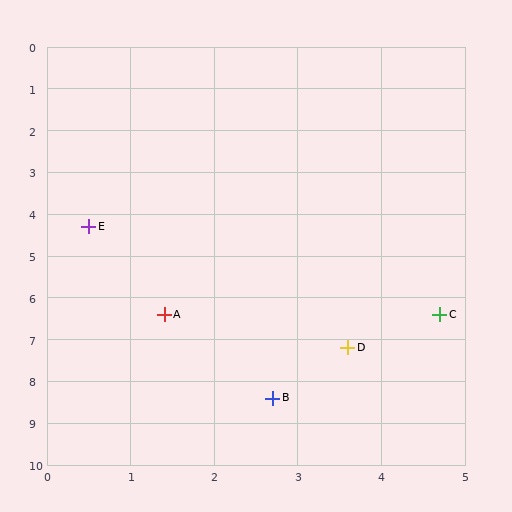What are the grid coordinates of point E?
Point E is at approximately (0.5, 4.3).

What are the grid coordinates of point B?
Point B is at approximately (2.7, 8.4).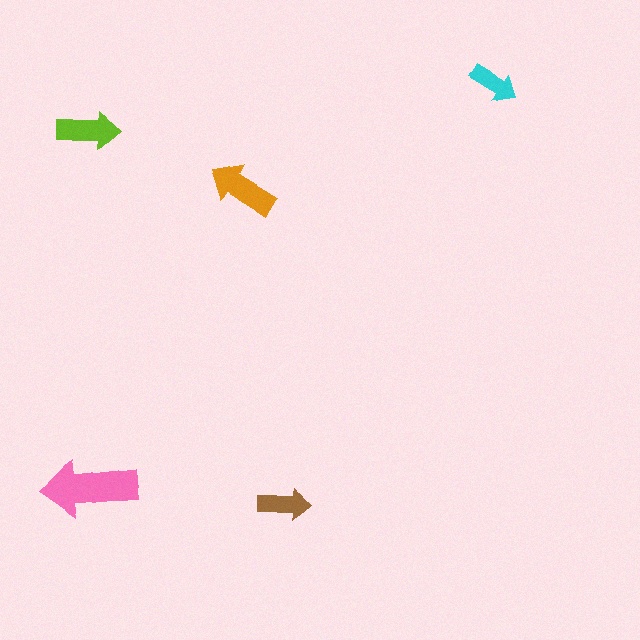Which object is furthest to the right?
The cyan arrow is rightmost.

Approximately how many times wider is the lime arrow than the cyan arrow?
About 1.5 times wider.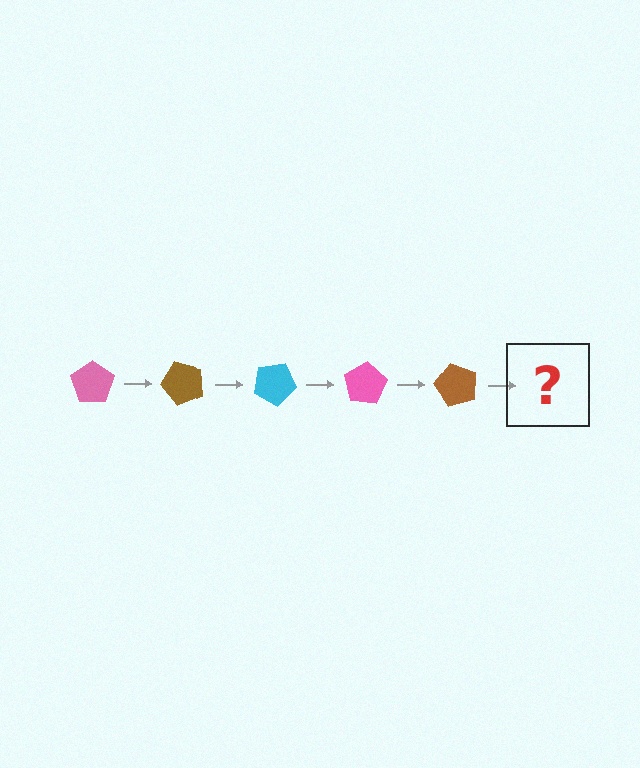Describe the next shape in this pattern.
It should be a cyan pentagon, rotated 250 degrees from the start.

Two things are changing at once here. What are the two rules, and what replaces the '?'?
The two rules are that it rotates 50 degrees each step and the color cycles through pink, brown, and cyan. The '?' should be a cyan pentagon, rotated 250 degrees from the start.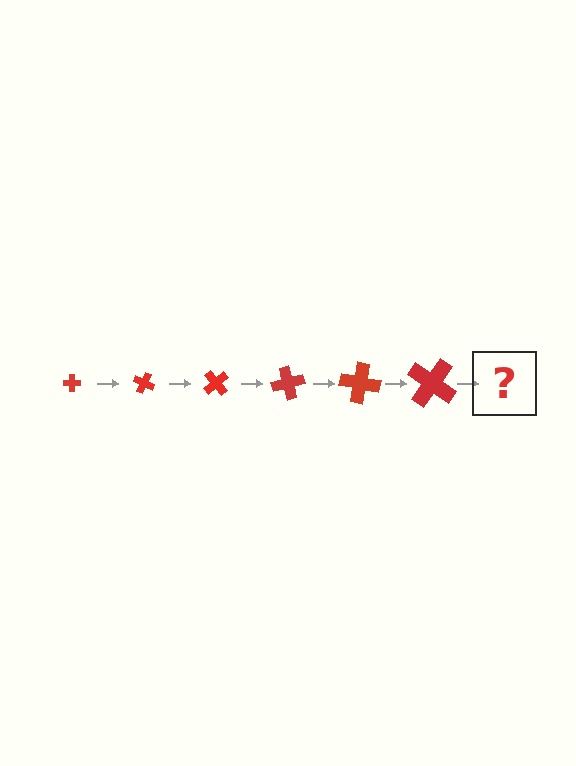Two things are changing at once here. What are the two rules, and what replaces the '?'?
The two rules are that the cross grows larger each step and it rotates 25 degrees each step. The '?' should be a cross, larger than the previous one and rotated 150 degrees from the start.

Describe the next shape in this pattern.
It should be a cross, larger than the previous one and rotated 150 degrees from the start.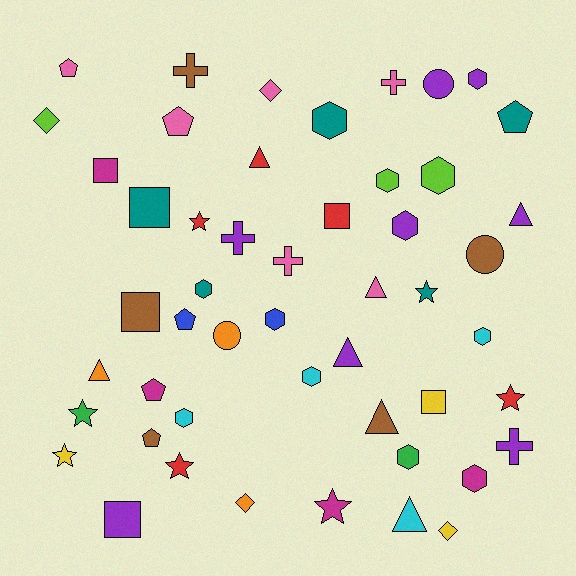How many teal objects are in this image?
There are 5 teal objects.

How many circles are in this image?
There are 3 circles.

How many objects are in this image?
There are 50 objects.